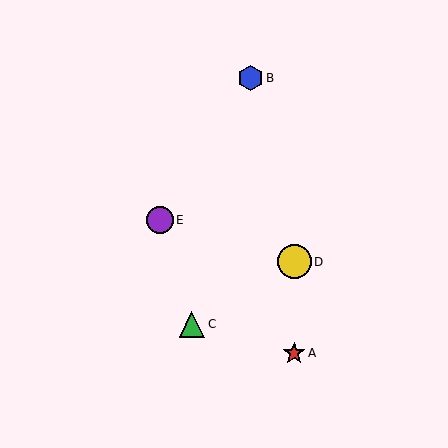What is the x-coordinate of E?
Object E is at x≈160.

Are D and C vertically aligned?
No, D is at x≈294 and C is at x≈192.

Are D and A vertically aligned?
Yes, both are at x≈294.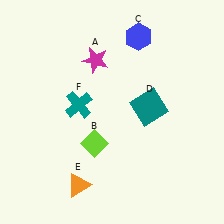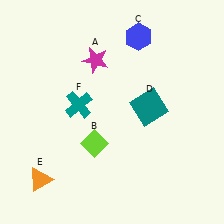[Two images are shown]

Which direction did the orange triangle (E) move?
The orange triangle (E) moved left.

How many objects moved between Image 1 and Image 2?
1 object moved between the two images.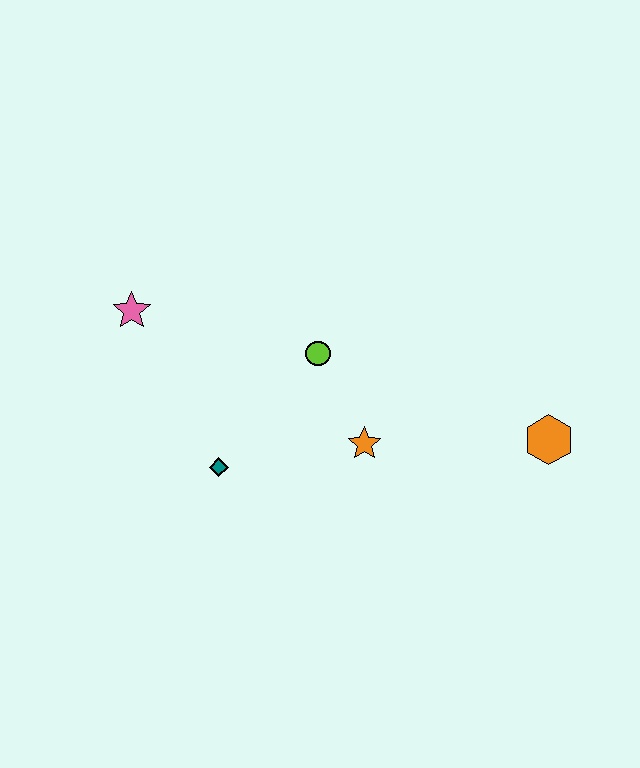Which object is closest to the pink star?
The teal diamond is closest to the pink star.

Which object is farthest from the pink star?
The orange hexagon is farthest from the pink star.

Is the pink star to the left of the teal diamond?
Yes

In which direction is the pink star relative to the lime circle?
The pink star is to the left of the lime circle.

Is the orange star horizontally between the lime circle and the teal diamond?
No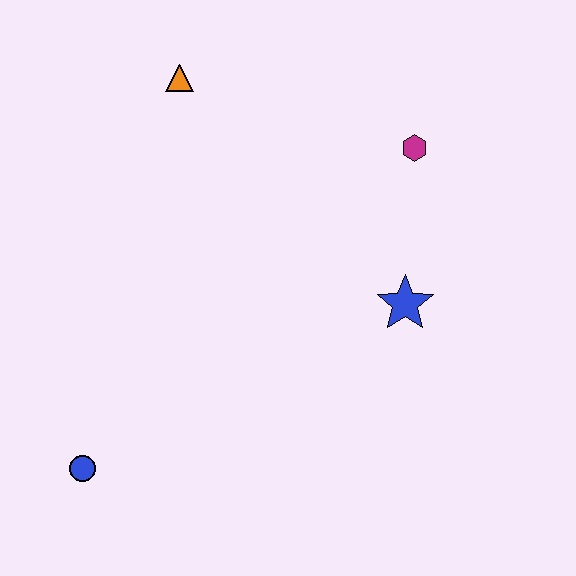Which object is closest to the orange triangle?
The magenta hexagon is closest to the orange triangle.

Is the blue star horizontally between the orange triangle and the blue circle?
No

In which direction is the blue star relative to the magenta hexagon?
The blue star is below the magenta hexagon.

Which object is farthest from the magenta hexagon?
The blue circle is farthest from the magenta hexagon.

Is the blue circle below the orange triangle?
Yes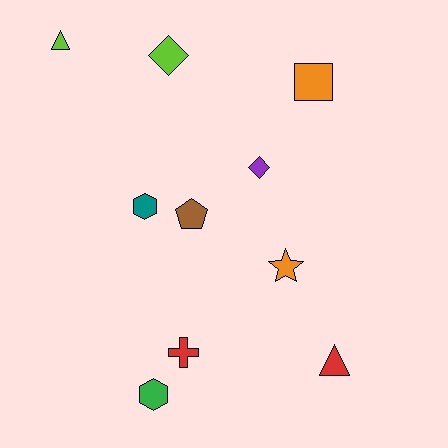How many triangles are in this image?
There are 2 triangles.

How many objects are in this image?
There are 10 objects.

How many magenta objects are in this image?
There are no magenta objects.